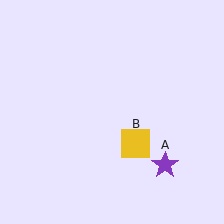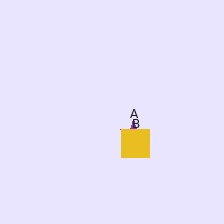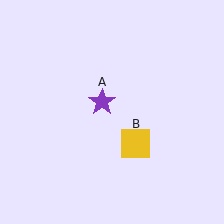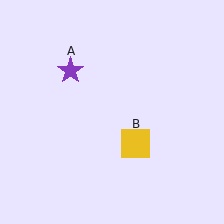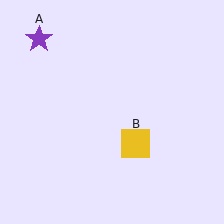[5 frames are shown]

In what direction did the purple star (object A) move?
The purple star (object A) moved up and to the left.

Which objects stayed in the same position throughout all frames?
Yellow square (object B) remained stationary.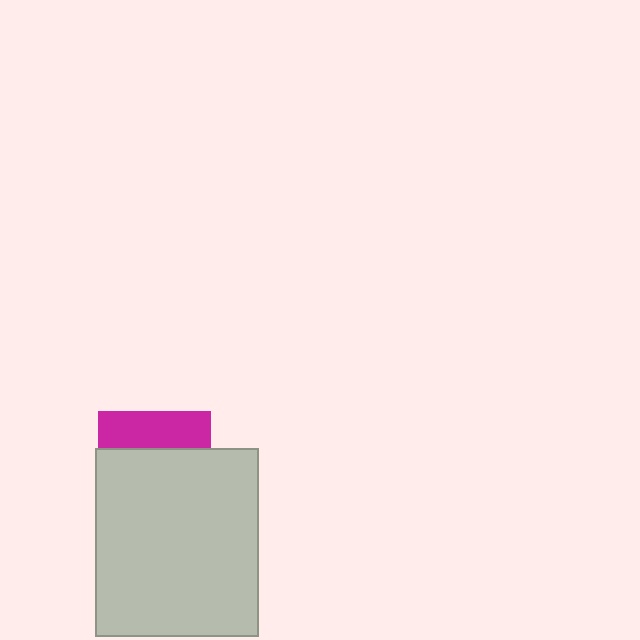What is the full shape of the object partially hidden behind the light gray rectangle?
The partially hidden object is a magenta square.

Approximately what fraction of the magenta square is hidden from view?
Roughly 68% of the magenta square is hidden behind the light gray rectangle.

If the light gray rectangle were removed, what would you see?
You would see the complete magenta square.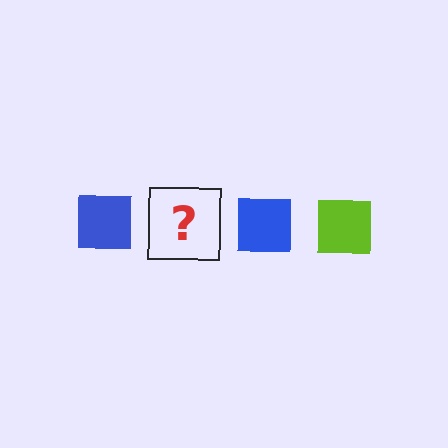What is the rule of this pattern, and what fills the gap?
The rule is that the pattern cycles through blue, lime squares. The gap should be filled with a lime square.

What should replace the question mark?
The question mark should be replaced with a lime square.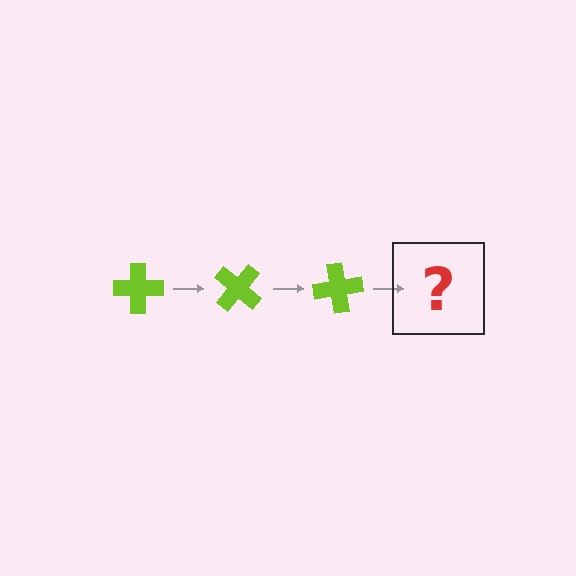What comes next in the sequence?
The next element should be a lime cross rotated 120 degrees.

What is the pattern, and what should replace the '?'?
The pattern is that the cross rotates 40 degrees each step. The '?' should be a lime cross rotated 120 degrees.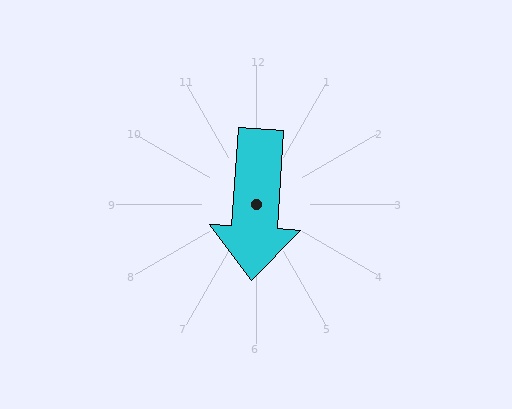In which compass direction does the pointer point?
South.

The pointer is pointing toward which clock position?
Roughly 6 o'clock.